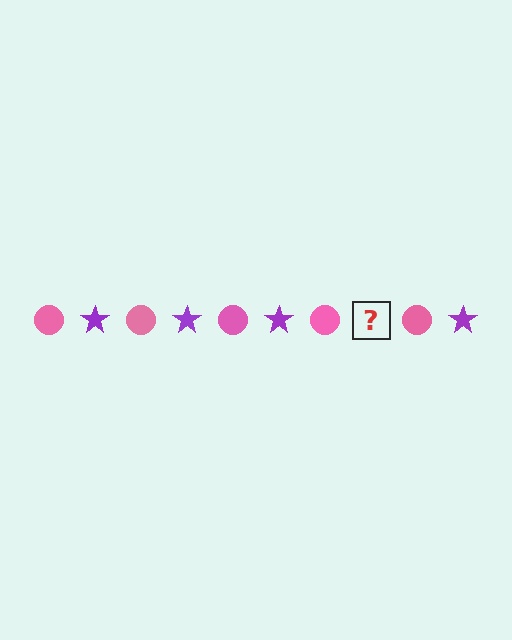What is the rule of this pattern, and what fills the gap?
The rule is that the pattern alternates between pink circle and purple star. The gap should be filled with a purple star.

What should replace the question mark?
The question mark should be replaced with a purple star.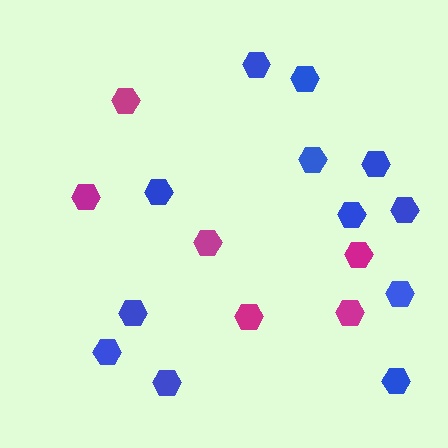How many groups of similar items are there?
There are 2 groups: one group of blue hexagons (12) and one group of magenta hexagons (6).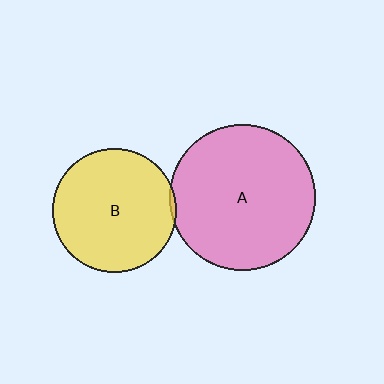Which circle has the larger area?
Circle A (pink).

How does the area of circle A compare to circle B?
Approximately 1.4 times.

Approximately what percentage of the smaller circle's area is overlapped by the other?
Approximately 5%.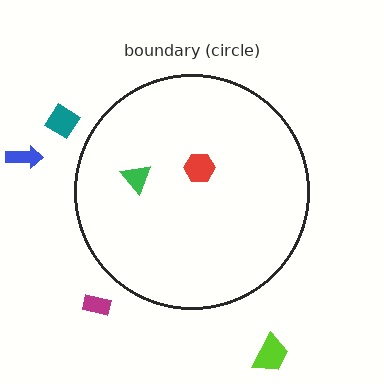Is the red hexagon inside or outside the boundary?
Inside.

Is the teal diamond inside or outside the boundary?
Outside.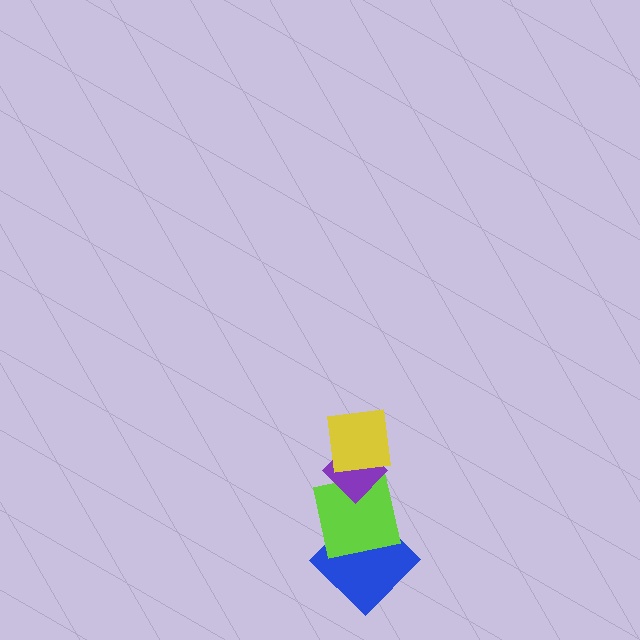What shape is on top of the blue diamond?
The lime square is on top of the blue diamond.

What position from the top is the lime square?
The lime square is 3rd from the top.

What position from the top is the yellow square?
The yellow square is 1st from the top.